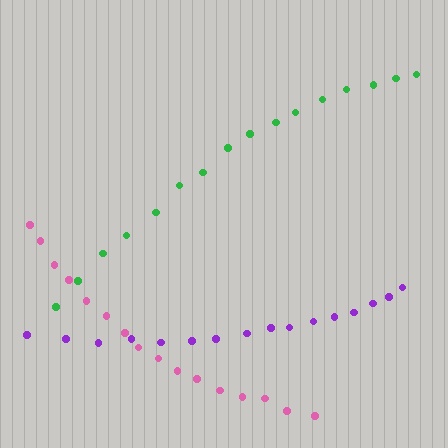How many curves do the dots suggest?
There are 3 distinct paths.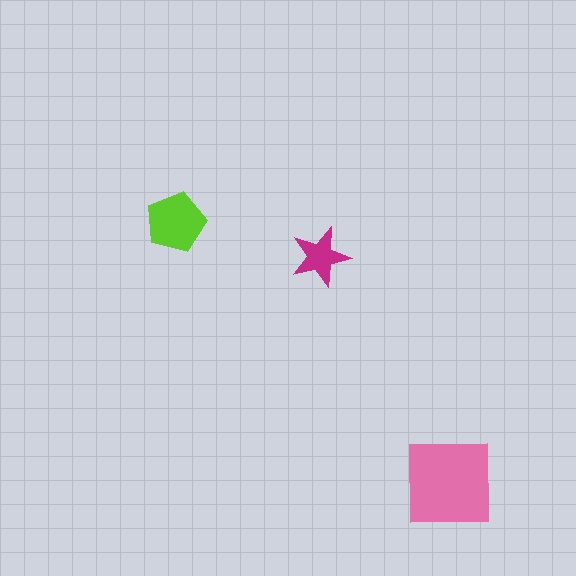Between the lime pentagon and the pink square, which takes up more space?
The pink square.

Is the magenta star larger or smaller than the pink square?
Smaller.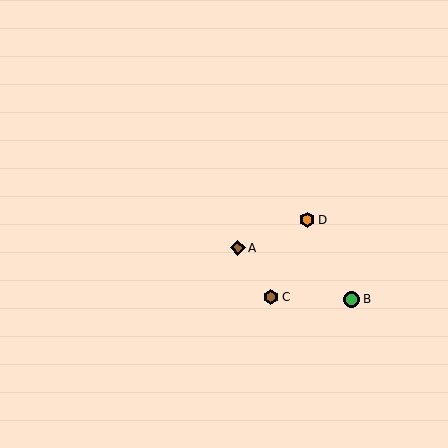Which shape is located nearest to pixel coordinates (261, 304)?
The brown hexagon (labeled C) at (271, 297) is nearest to that location.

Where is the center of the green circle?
The center of the green circle is at (352, 299).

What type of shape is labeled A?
Shape A is a brown diamond.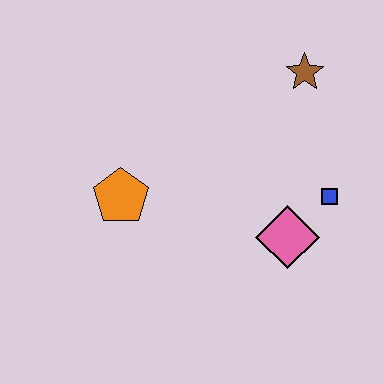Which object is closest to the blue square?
The pink diamond is closest to the blue square.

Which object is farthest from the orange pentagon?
The brown star is farthest from the orange pentagon.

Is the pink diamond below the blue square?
Yes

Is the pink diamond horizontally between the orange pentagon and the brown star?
Yes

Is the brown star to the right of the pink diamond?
Yes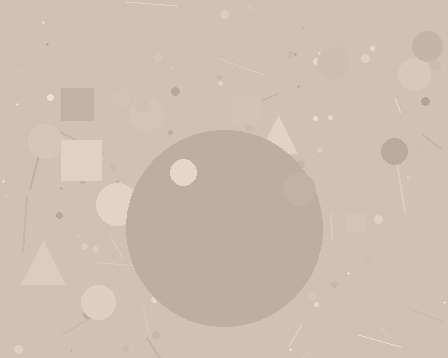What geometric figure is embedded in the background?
A circle is embedded in the background.